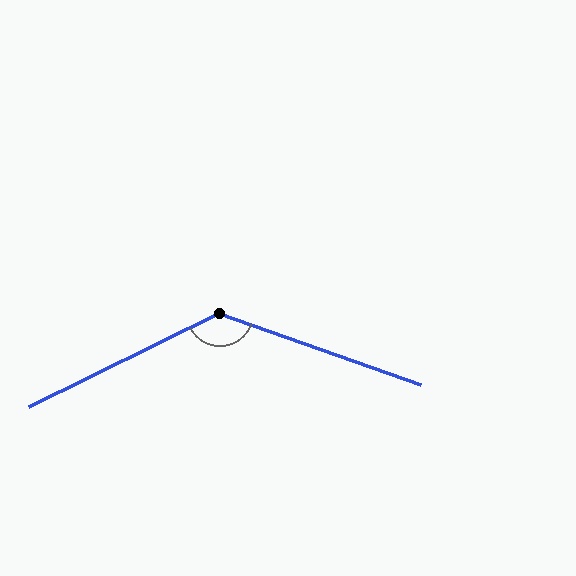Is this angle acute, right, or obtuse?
It is obtuse.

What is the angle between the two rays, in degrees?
Approximately 134 degrees.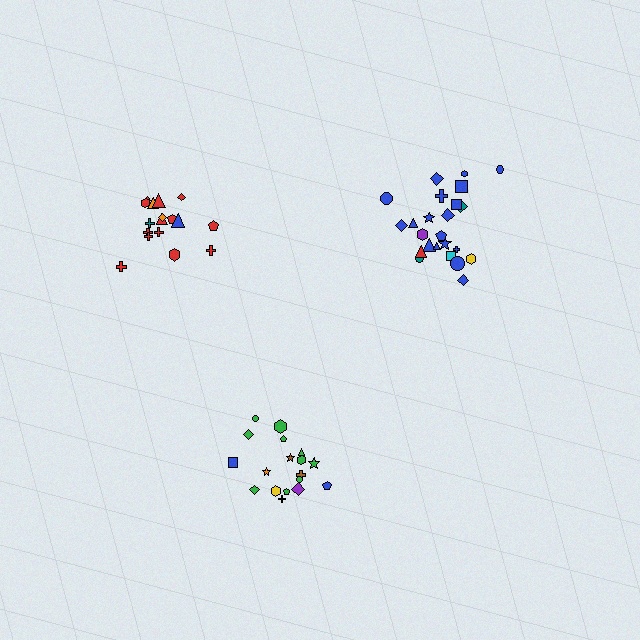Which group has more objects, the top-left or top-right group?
The top-right group.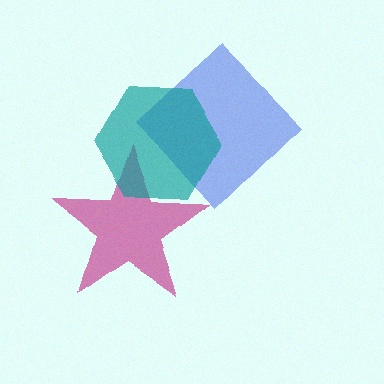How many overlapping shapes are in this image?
There are 3 overlapping shapes in the image.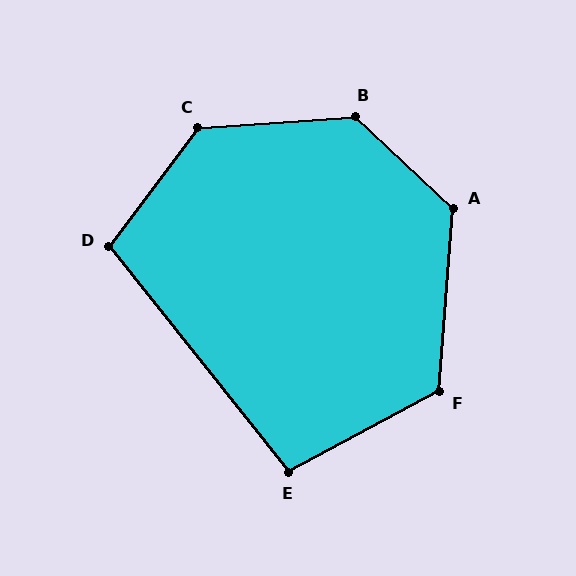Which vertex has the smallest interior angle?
E, at approximately 101 degrees.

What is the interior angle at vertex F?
Approximately 122 degrees (obtuse).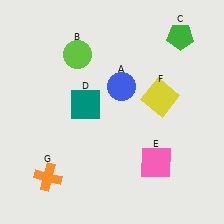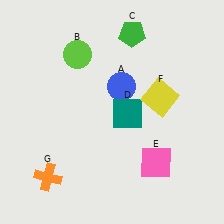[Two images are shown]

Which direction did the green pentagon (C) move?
The green pentagon (C) moved left.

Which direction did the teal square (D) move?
The teal square (D) moved right.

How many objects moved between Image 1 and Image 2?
2 objects moved between the two images.